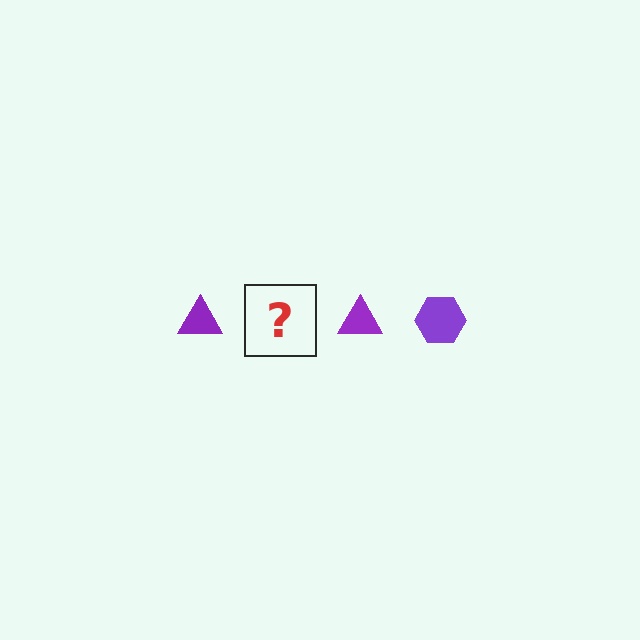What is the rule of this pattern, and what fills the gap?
The rule is that the pattern cycles through triangle, hexagon shapes in purple. The gap should be filled with a purple hexagon.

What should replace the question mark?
The question mark should be replaced with a purple hexagon.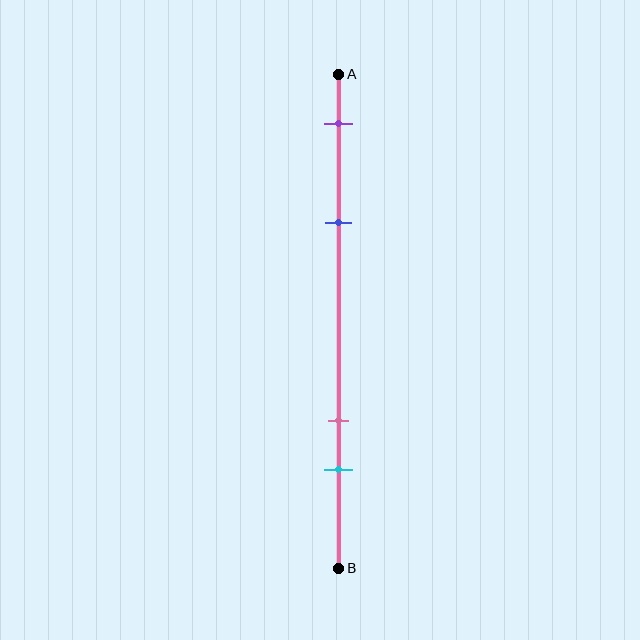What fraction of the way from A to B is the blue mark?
The blue mark is approximately 30% (0.3) of the way from A to B.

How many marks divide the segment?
There are 4 marks dividing the segment.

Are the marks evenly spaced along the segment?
No, the marks are not evenly spaced.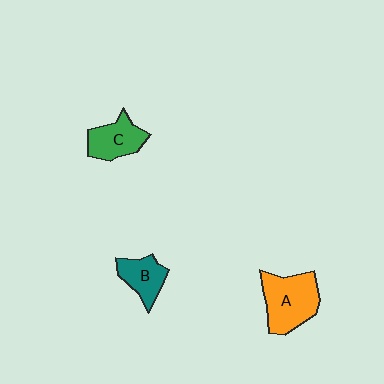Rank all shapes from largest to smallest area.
From largest to smallest: A (orange), C (green), B (teal).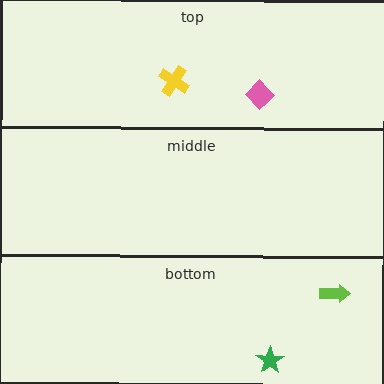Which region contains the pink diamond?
The top region.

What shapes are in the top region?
The pink diamond, the yellow cross.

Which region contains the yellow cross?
The top region.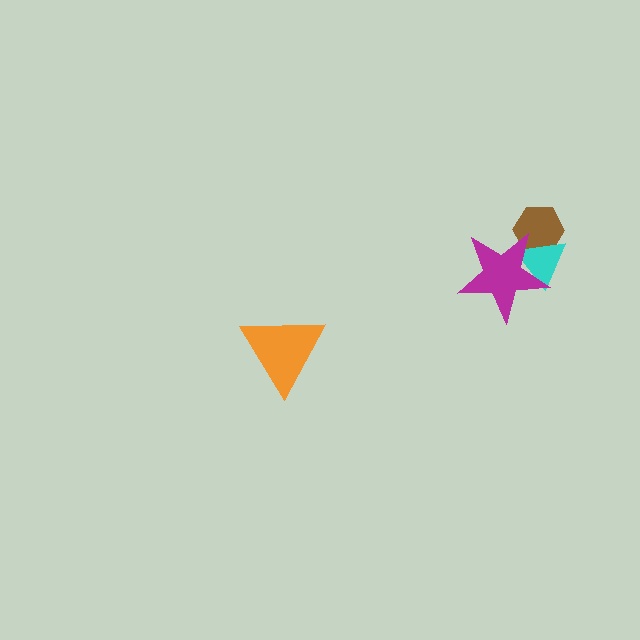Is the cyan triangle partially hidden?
Yes, it is partially covered by another shape.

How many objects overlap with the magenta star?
2 objects overlap with the magenta star.